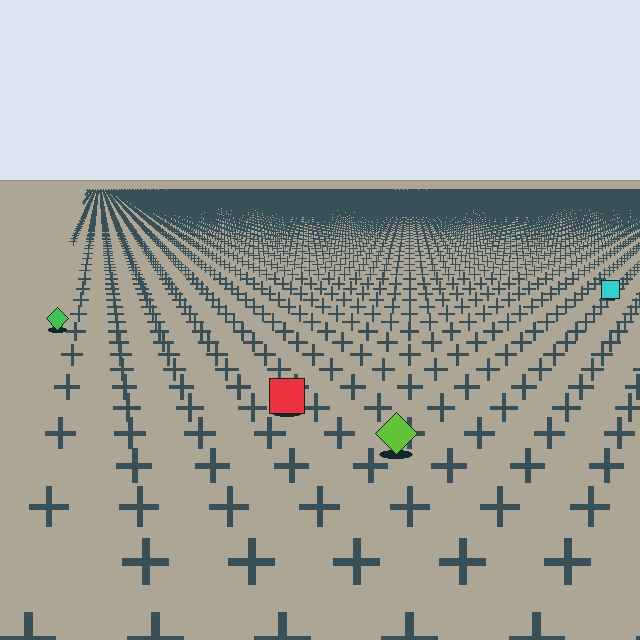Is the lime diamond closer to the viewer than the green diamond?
Yes. The lime diamond is closer — you can tell from the texture gradient: the ground texture is coarser near it.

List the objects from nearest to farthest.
From nearest to farthest: the lime diamond, the red square, the green diamond, the cyan square.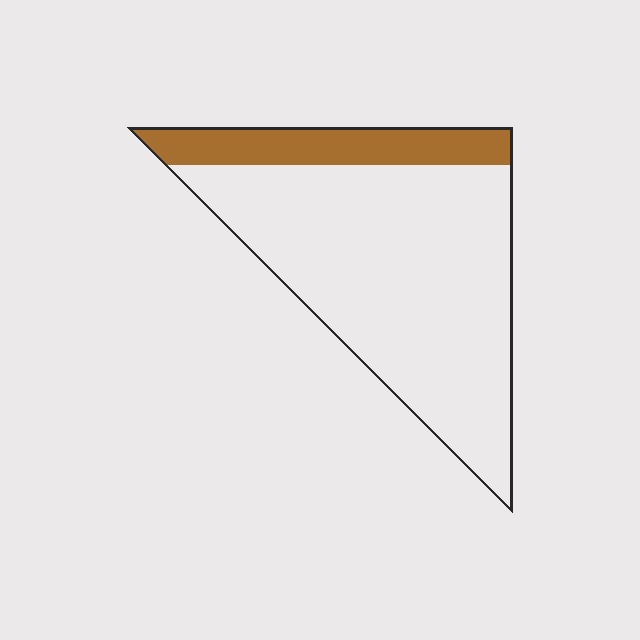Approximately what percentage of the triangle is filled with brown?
Approximately 20%.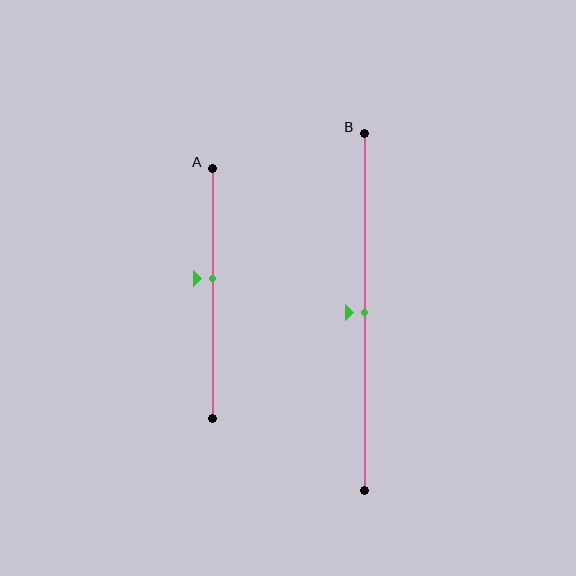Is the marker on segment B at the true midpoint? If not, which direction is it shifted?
Yes, the marker on segment B is at the true midpoint.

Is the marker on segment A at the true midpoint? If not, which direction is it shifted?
No, the marker on segment A is shifted upward by about 6% of the segment length.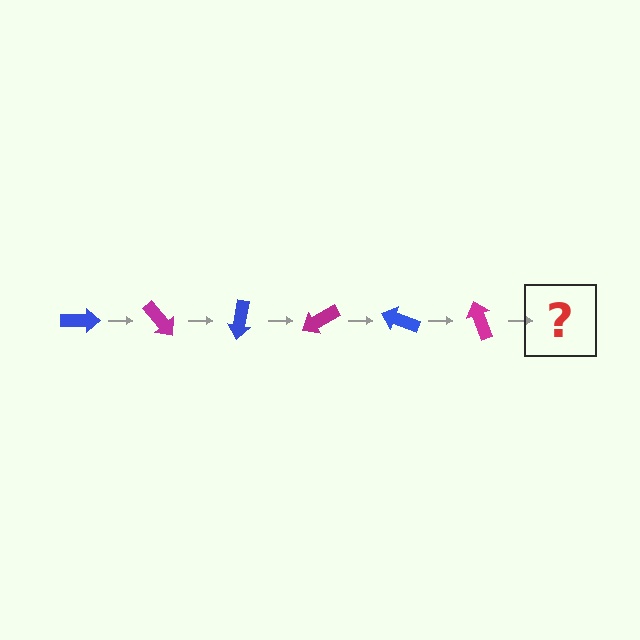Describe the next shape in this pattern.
It should be a blue arrow, rotated 300 degrees from the start.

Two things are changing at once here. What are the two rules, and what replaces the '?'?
The two rules are that it rotates 50 degrees each step and the color cycles through blue and magenta. The '?' should be a blue arrow, rotated 300 degrees from the start.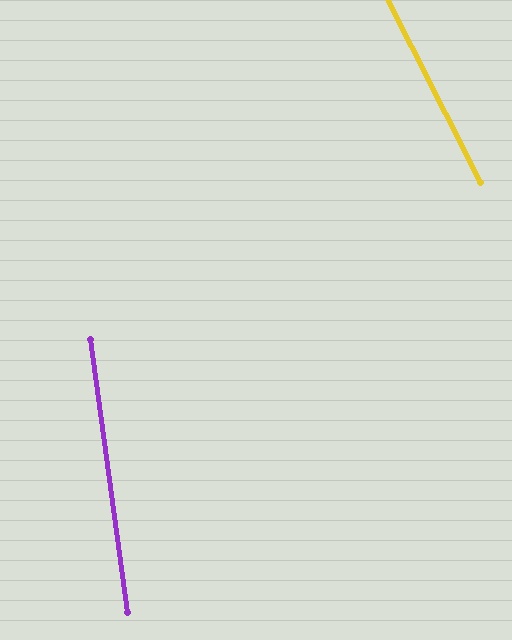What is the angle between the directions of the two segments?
Approximately 19 degrees.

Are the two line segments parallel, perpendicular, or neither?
Neither parallel nor perpendicular — they differ by about 19°.